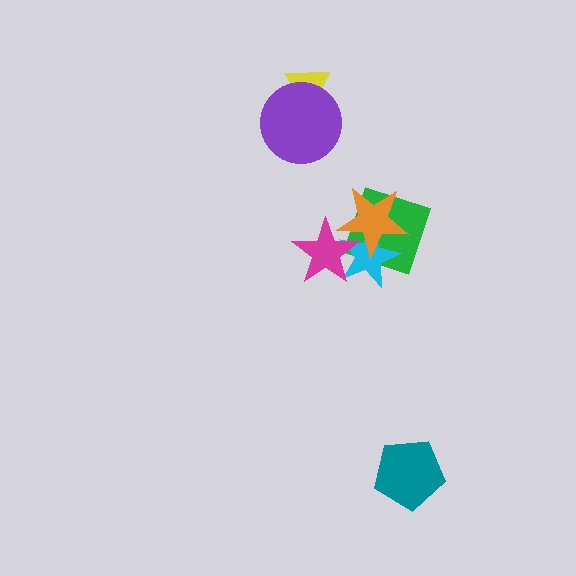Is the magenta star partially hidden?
Yes, it is partially covered by another shape.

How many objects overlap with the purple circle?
1 object overlaps with the purple circle.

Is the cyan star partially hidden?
Yes, it is partially covered by another shape.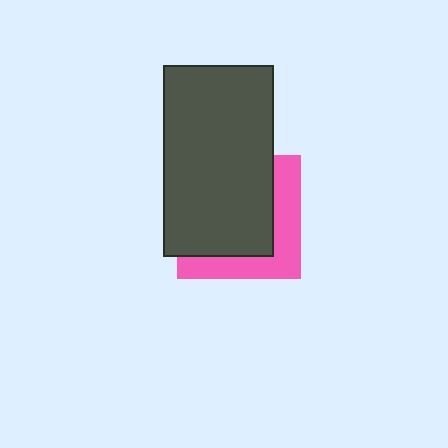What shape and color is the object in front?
The object in front is a dark gray rectangle.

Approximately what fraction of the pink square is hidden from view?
Roughly 64% of the pink square is hidden behind the dark gray rectangle.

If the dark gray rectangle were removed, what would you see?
You would see the complete pink square.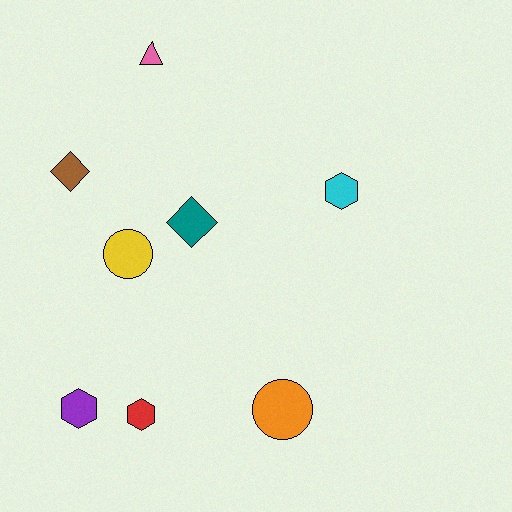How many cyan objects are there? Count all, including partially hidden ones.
There is 1 cyan object.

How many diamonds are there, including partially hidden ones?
There are 2 diamonds.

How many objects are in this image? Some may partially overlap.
There are 8 objects.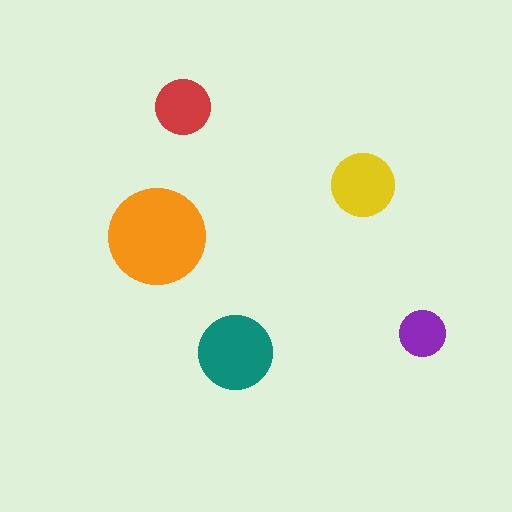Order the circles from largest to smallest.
the orange one, the teal one, the yellow one, the red one, the purple one.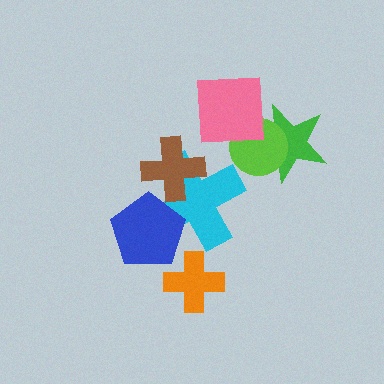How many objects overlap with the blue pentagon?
1 object overlaps with the blue pentagon.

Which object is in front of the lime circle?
The pink square is in front of the lime circle.